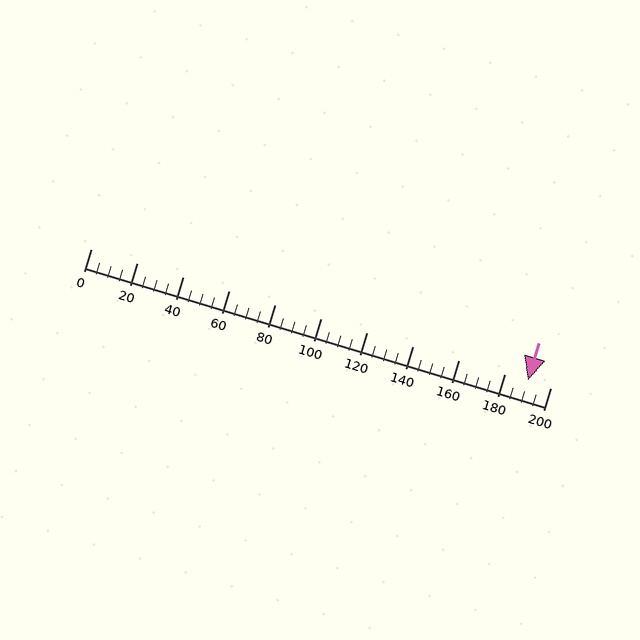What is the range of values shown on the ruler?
The ruler shows values from 0 to 200.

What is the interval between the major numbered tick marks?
The major tick marks are spaced 20 units apart.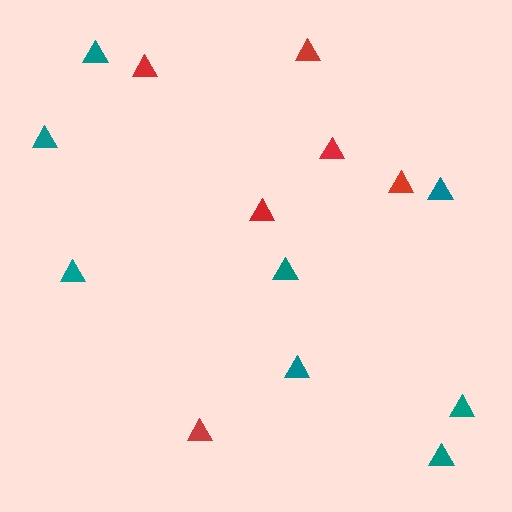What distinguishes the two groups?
There are 2 groups: one group of teal triangles (8) and one group of red triangles (6).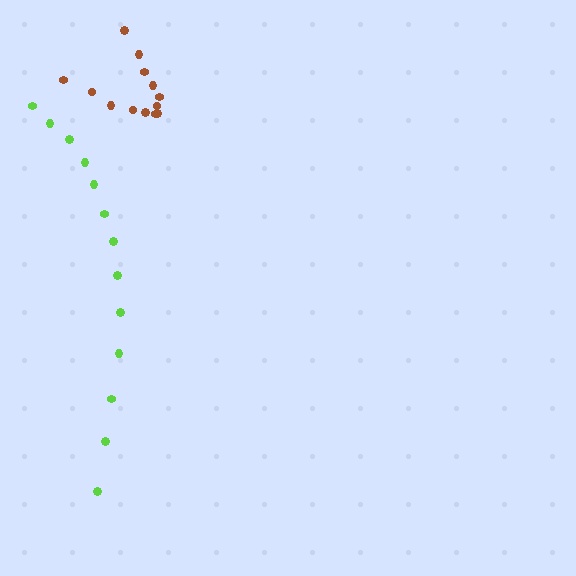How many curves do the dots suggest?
There are 2 distinct paths.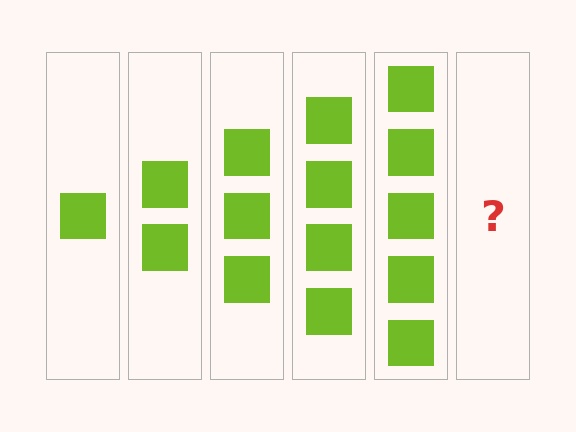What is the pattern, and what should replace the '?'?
The pattern is that each step adds one more square. The '?' should be 6 squares.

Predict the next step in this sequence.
The next step is 6 squares.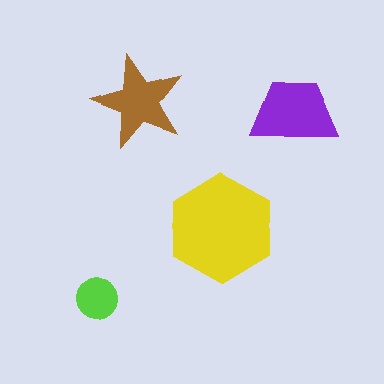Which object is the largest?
The yellow hexagon.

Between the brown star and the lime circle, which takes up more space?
The brown star.